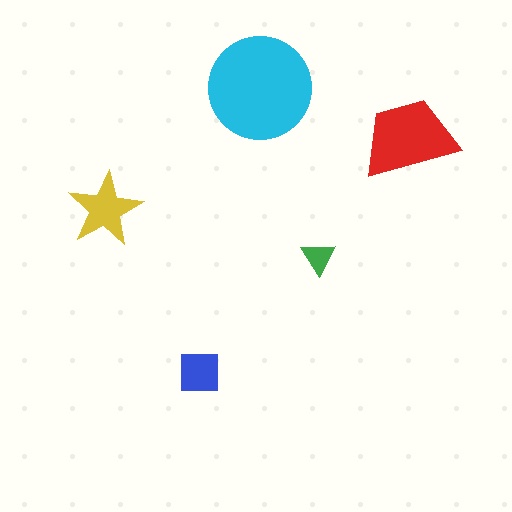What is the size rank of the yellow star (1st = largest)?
3rd.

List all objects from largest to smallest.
The cyan circle, the red trapezoid, the yellow star, the blue square, the green triangle.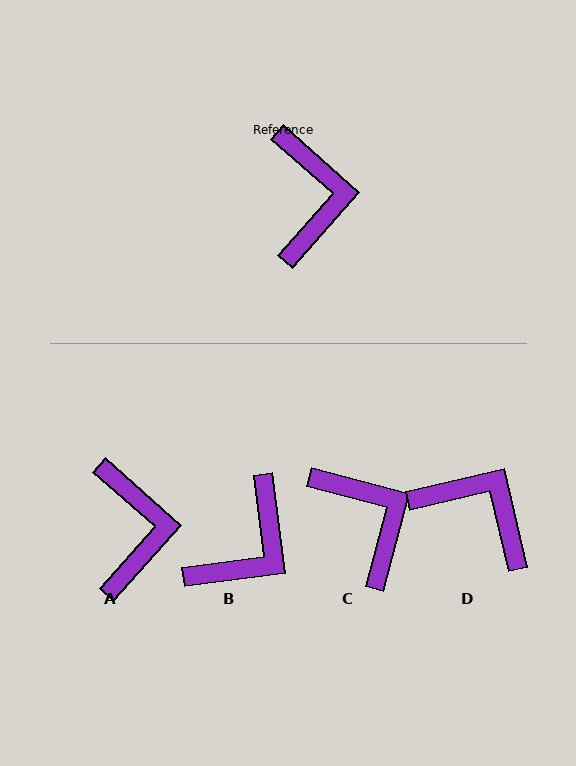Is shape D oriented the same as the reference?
No, it is off by about 55 degrees.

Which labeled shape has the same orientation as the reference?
A.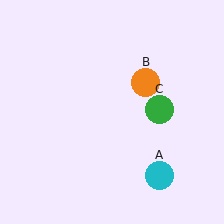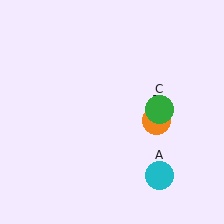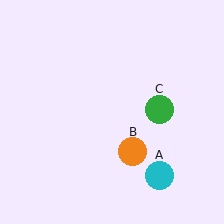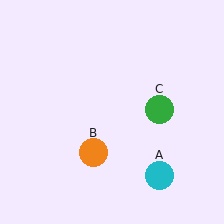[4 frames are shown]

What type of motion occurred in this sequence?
The orange circle (object B) rotated clockwise around the center of the scene.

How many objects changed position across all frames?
1 object changed position: orange circle (object B).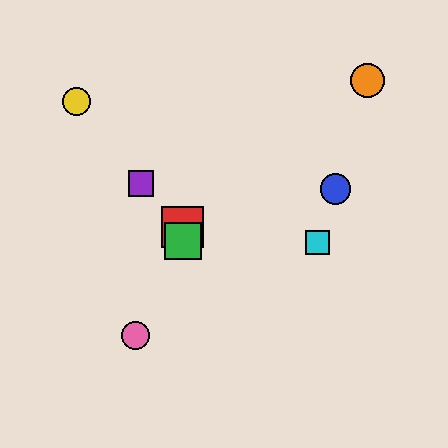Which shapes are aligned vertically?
The red square, the green square are aligned vertically.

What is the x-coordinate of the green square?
The green square is at x≈183.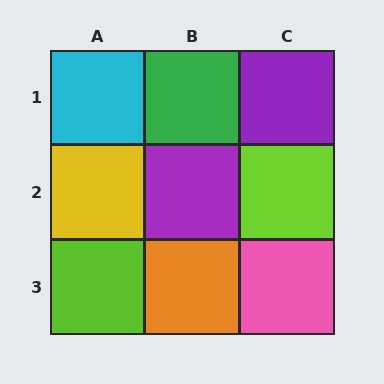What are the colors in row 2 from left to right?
Yellow, purple, lime.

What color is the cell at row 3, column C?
Pink.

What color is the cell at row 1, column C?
Purple.